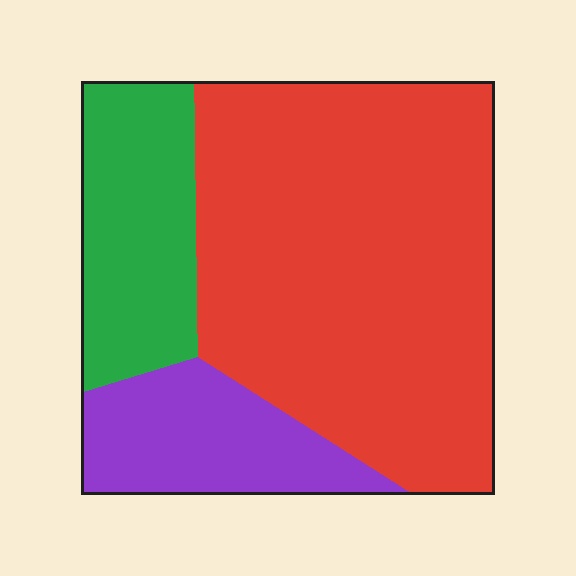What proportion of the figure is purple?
Purple takes up about one sixth (1/6) of the figure.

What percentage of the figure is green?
Green covers around 20% of the figure.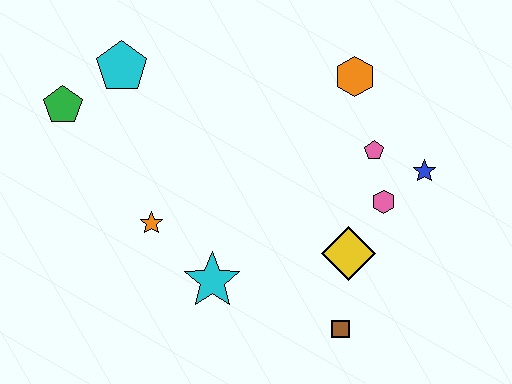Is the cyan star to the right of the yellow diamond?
No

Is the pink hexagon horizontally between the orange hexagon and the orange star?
No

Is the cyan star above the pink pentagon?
No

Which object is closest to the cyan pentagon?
The green pentagon is closest to the cyan pentagon.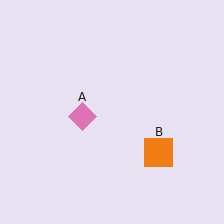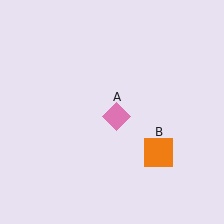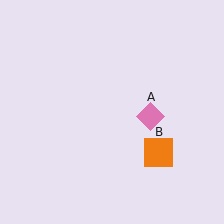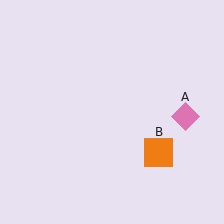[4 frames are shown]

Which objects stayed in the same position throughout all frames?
Orange square (object B) remained stationary.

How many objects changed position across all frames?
1 object changed position: pink diamond (object A).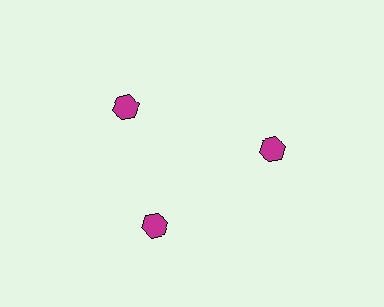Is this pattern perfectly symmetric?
No. The 3 magenta hexagons are arranged in a ring, but one element near the 11 o'clock position is rotated out of alignment along the ring, breaking the 3-fold rotational symmetry.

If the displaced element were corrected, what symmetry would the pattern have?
It would have 3-fold rotational symmetry — the pattern would map onto itself every 120 degrees.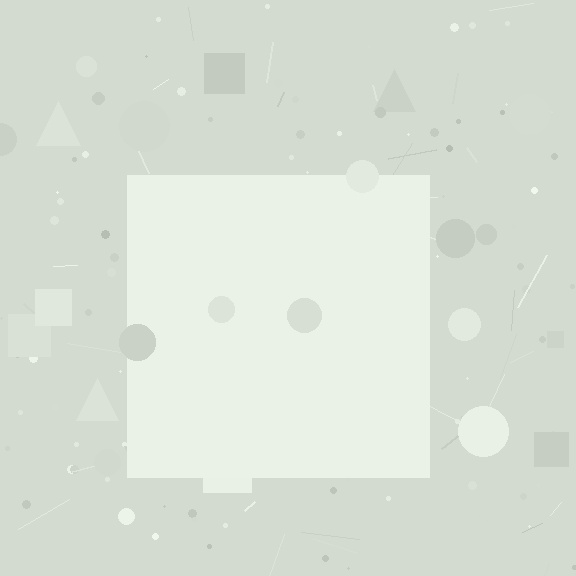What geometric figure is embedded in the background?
A square is embedded in the background.